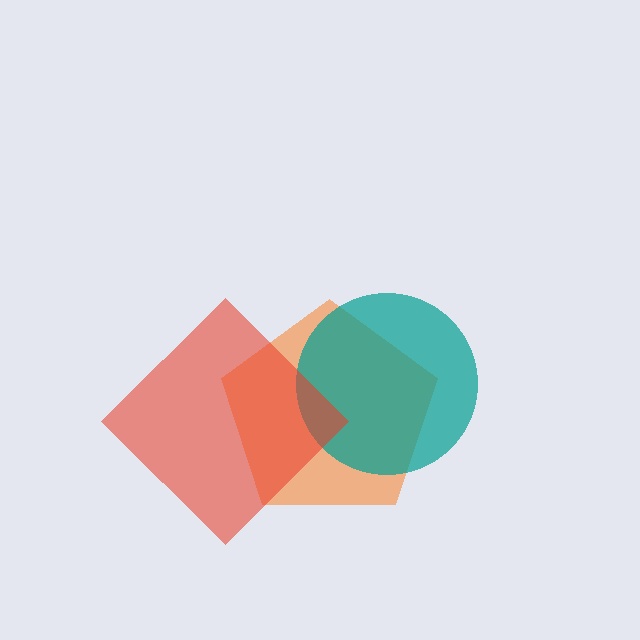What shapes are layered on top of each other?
The layered shapes are: an orange pentagon, a teal circle, a red diamond.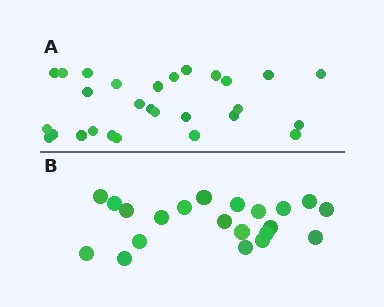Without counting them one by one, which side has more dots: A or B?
Region A (the top region) has more dots.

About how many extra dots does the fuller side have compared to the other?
Region A has roughly 8 or so more dots than region B.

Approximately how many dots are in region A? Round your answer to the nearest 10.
About 30 dots. (The exact count is 28, which rounds to 30.)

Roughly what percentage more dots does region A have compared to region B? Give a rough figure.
About 35% more.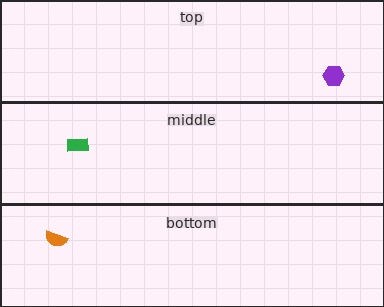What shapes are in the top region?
The purple hexagon.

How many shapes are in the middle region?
1.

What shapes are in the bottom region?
The orange semicircle.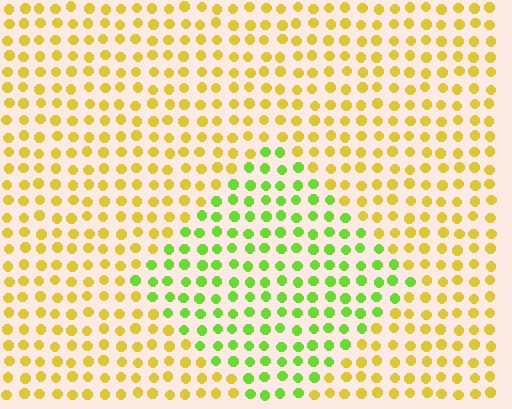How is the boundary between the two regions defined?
The boundary is defined purely by a slight shift in hue (about 48 degrees). Spacing, size, and orientation are identical on both sides.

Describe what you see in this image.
The image is filled with small yellow elements in a uniform arrangement. A diamond-shaped region is visible where the elements are tinted to a slightly different hue, forming a subtle color boundary.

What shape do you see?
I see a diamond.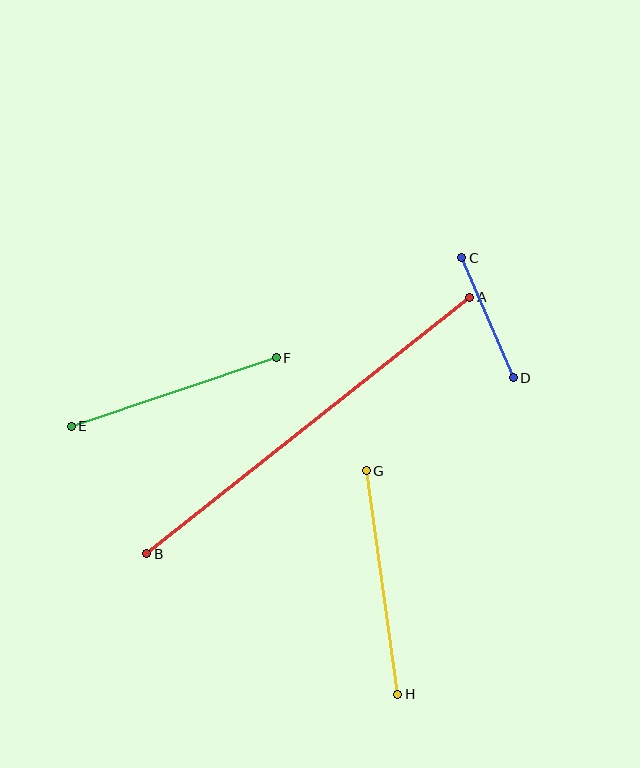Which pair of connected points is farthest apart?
Points A and B are farthest apart.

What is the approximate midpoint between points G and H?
The midpoint is at approximately (382, 583) pixels.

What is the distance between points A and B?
The distance is approximately 413 pixels.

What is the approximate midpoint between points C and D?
The midpoint is at approximately (488, 318) pixels.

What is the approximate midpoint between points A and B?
The midpoint is at approximately (308, 425) pixels.